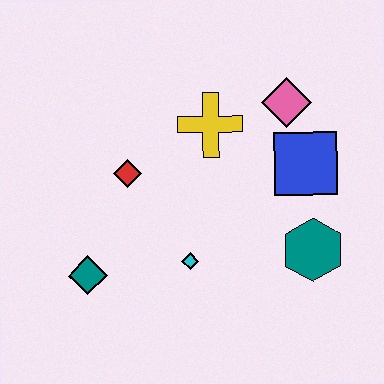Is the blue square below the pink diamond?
Yes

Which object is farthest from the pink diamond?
The teal diamond is farthest from the pink diamond.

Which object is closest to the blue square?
The pink diamond is closest to the blue square.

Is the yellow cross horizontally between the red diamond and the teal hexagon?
Yes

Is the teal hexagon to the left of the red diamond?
No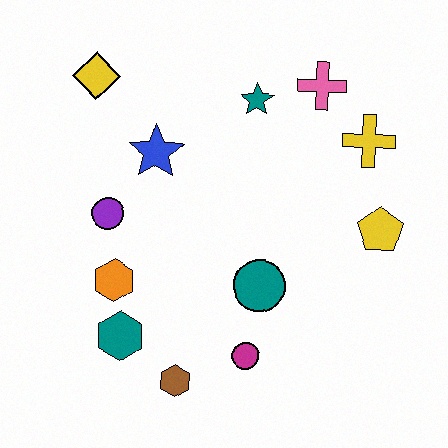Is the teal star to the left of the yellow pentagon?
Yes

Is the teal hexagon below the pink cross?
Yes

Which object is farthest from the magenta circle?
The yellow diamond is farthest from the magenta circle.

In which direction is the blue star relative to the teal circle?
The blue star is above the teal circle.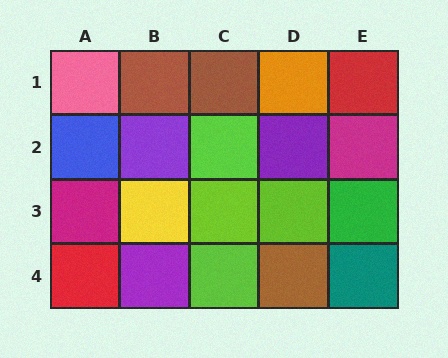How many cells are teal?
1 cell is teal.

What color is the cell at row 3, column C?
Lime.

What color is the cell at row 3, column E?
Green.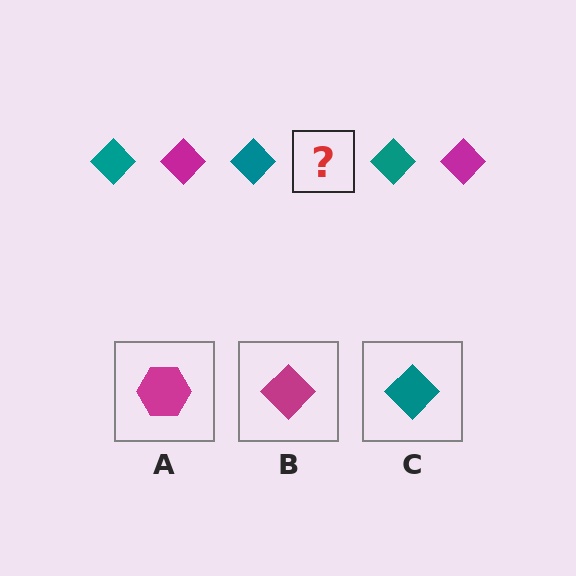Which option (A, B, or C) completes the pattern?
B.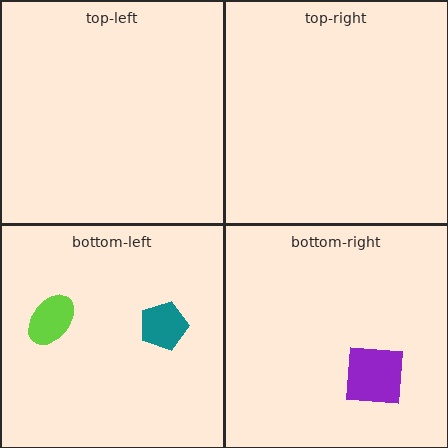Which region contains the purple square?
The bottom-right region.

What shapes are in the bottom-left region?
The lime ellipse, the teal pentagon.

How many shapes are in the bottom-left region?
2.